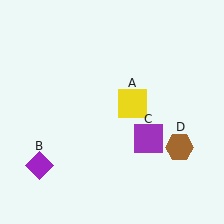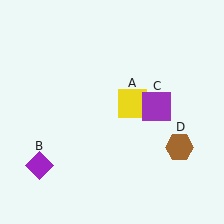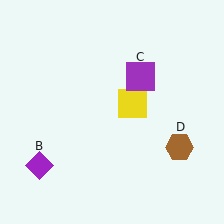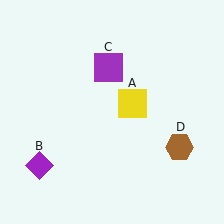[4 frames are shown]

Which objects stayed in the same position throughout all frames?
Yellow square (object A) and purple diamond (object B) and brown hexagon (object D) remained stationary.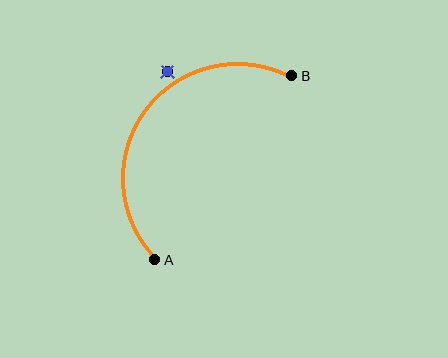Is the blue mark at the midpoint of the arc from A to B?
No — the blue mark does not lie on the arc at all. It sits slightly outside the curve.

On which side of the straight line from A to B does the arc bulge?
The arc bulges above and to the left of the straight line connecting A and B.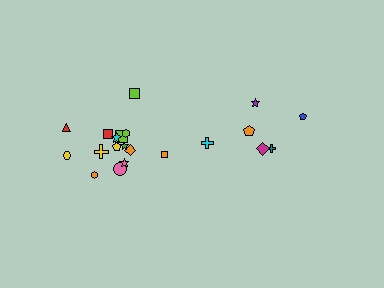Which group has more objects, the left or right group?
The left group.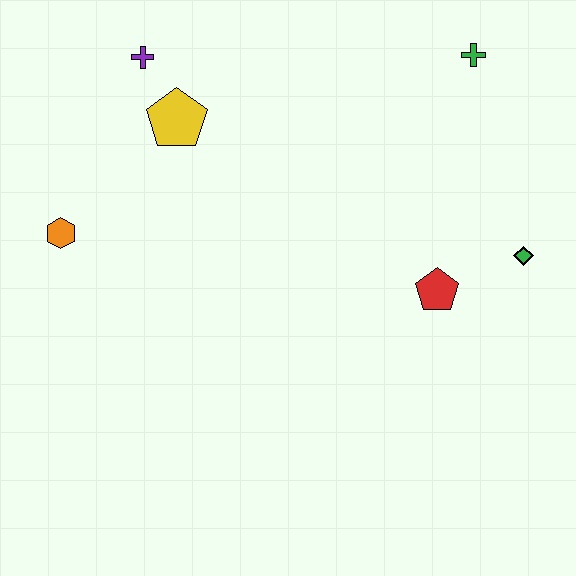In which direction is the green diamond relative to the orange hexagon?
The green diamond is to the right of the orange hexagon.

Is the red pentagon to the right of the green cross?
No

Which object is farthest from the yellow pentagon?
The green diamond is farthest from the yellow pentagon.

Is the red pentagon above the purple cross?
No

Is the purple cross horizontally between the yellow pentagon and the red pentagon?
No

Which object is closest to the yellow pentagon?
The purple cross is closest to the yellow pentagon.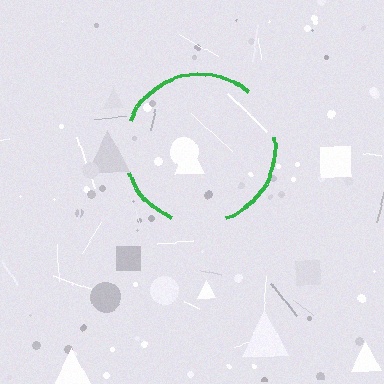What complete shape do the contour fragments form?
The contour fragments form a circle.